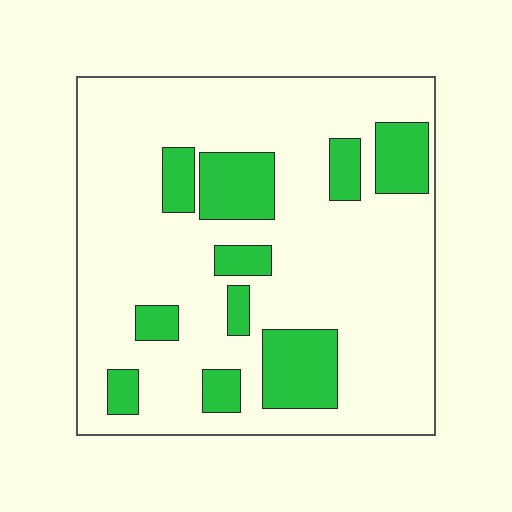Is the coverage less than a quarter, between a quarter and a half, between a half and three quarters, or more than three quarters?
Less than a quarter.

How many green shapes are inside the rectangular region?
10.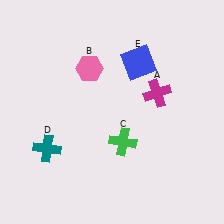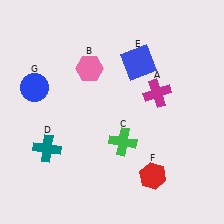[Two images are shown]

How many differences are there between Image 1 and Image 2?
There are 2 differences between the two images.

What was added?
A red hexagon (F), a blue circle (G) were added in Image 2.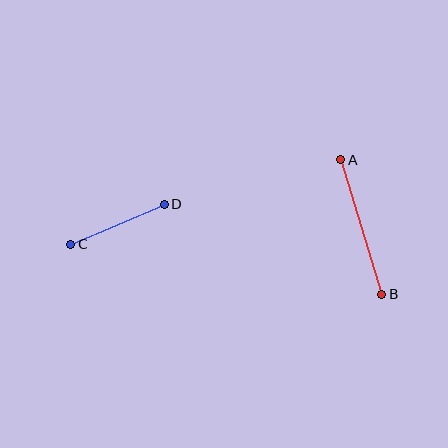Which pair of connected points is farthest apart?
Points A and B are farthest apart.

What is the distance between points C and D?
The distance is approximately 102 pixels.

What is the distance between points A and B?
The distance is approximately 141 pixels.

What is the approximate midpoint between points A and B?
The midpoint is at approximately (361, 227) pixels.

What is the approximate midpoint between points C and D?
The midpoint is at approximately (118, 224) pixels.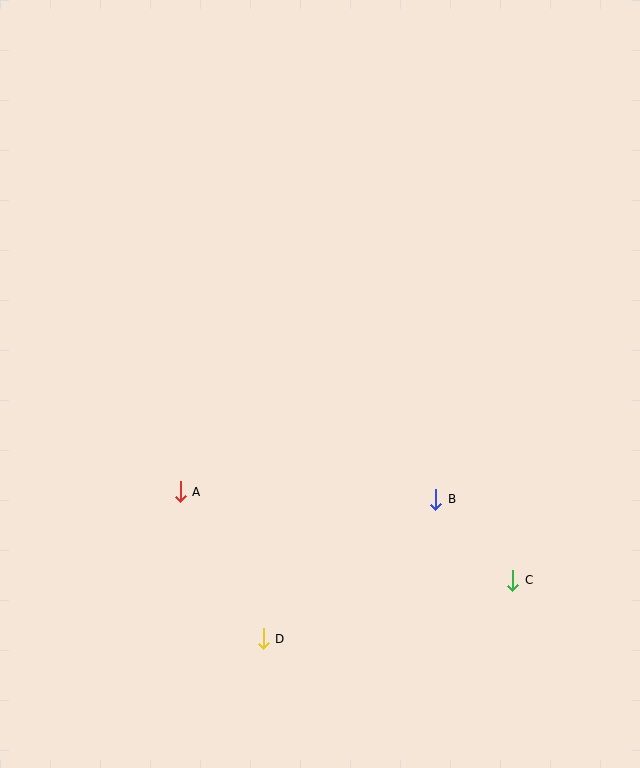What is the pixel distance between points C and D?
The distance between C and D is 256 pixels.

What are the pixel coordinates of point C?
Point C is at (513, 580).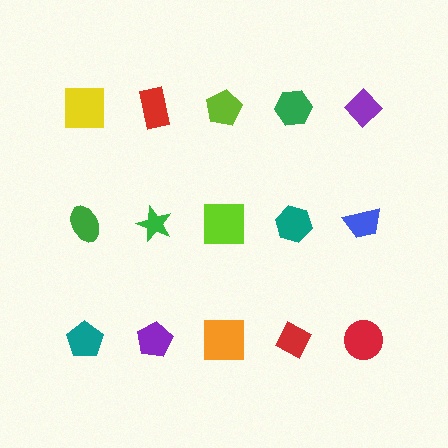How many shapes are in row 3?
5 shapes.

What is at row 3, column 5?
A red circle.